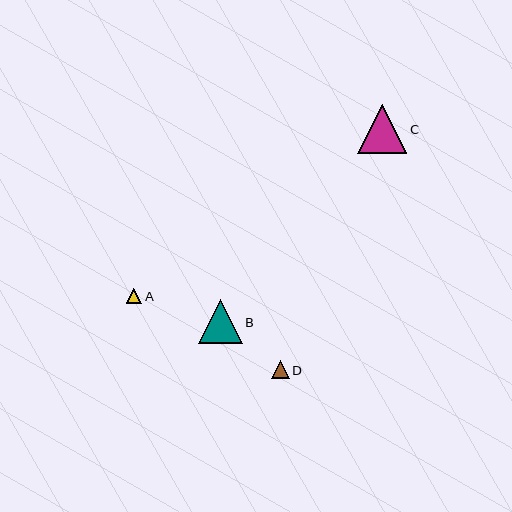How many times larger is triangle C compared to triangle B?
Triangle C is approximately 1.1 times the size of triangle B.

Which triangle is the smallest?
Triangle A is the smallest with a size of approximately 15 pixels.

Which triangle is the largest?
Triangle C is the largest with a size of approximately 50 pixels.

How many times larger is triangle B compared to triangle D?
Triangle B is approximately 2.5 times the size of triangle D.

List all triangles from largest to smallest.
From largest to smallest: C, B, D, A.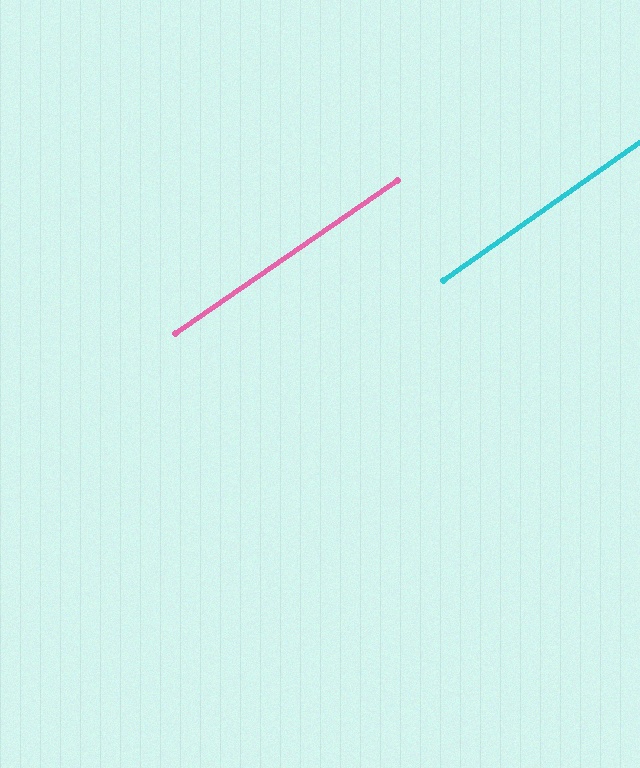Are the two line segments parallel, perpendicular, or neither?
Parallel — their directions differ by only 0.5°.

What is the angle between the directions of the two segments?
Approximately 0 degrees.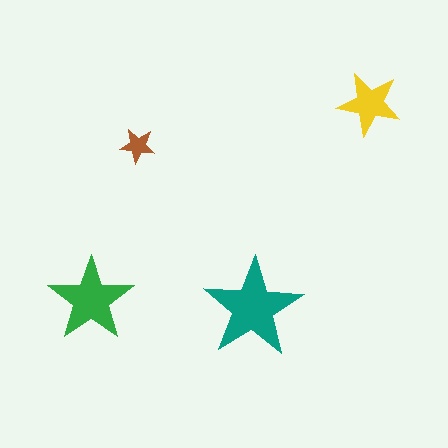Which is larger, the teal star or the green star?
The teal one.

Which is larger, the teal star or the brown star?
The teal one.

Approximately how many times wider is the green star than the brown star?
About 2.5 times wider.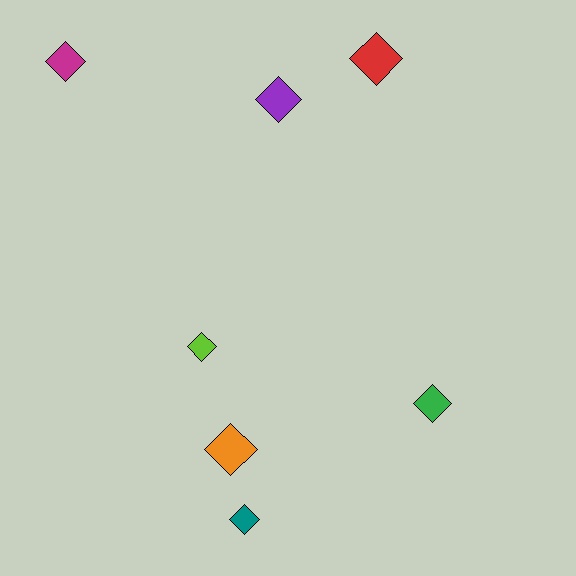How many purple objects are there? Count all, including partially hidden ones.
There is 1 purple object.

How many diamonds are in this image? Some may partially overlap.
There are 7 diamonds.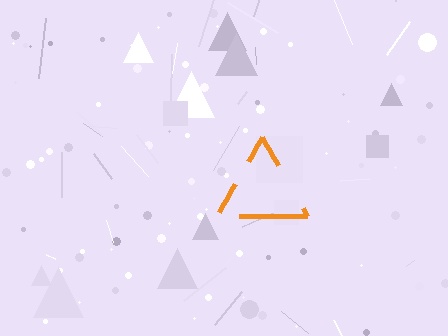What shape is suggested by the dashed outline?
The dashed outline suggests a triangle.